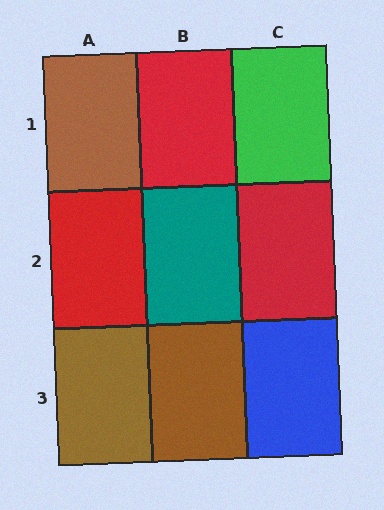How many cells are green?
1 cell is green.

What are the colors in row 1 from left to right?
Brown, red, green.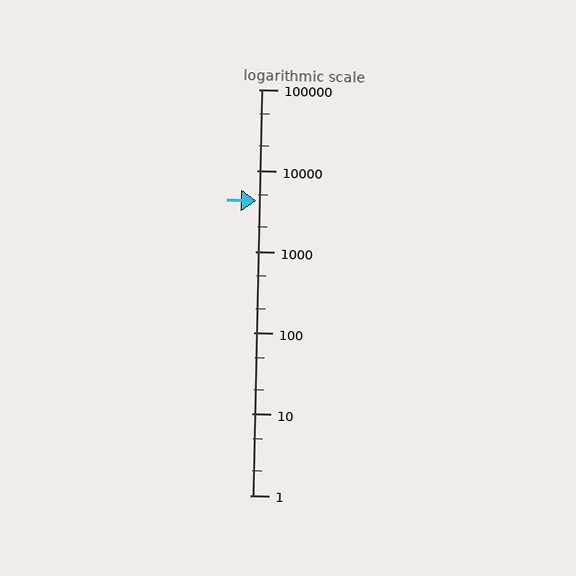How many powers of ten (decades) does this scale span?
The scale spans 5 decades, from 1 to 100000.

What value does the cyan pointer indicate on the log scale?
The pointer indicates approximately 4200.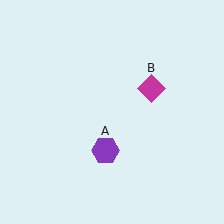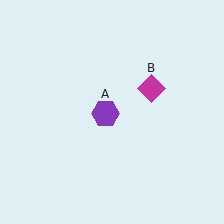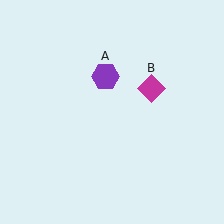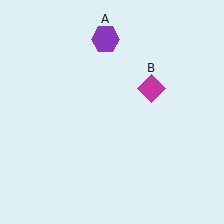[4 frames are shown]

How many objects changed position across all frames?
1 object changed position: purple hexagon (object A).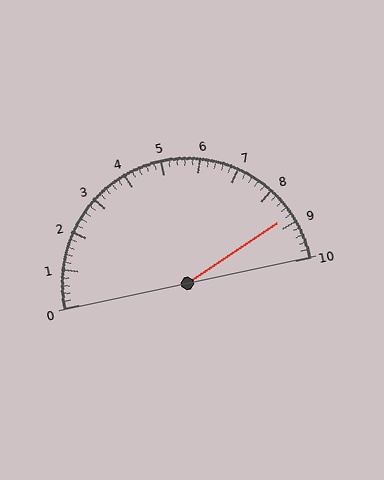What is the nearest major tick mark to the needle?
The nearest major tick mark is 9.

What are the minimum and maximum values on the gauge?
The gauge ranges from 0 to 10.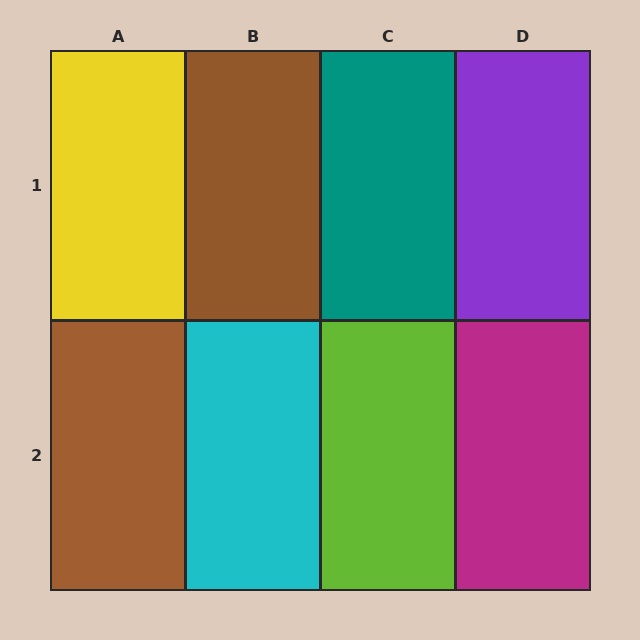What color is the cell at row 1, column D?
Purple.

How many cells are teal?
1 cell is teal.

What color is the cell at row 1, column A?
Yellow.